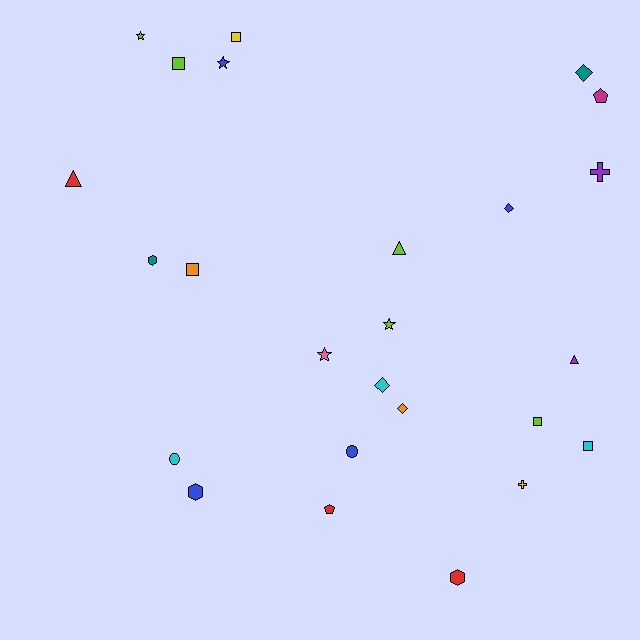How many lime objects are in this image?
There are 5 lime objects.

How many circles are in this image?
There are 2 circles.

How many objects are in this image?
There are 25 objects.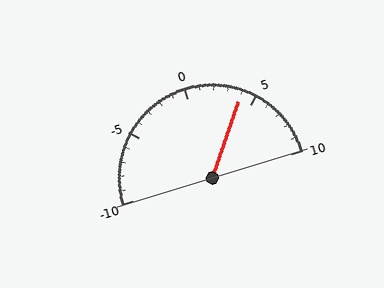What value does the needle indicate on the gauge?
The needle indicates approximately 4.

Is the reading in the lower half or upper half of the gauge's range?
The reading is in the upper half of the range (-10 to 10).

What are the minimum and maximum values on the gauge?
The gauge ranges from -10 to 10.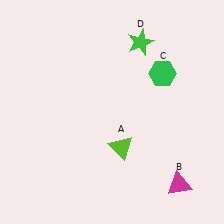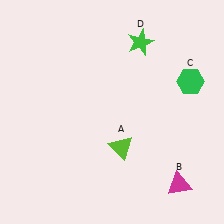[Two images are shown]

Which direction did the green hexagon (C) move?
The green hexagon (C) moved right.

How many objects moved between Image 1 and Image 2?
1 object moved between the two images.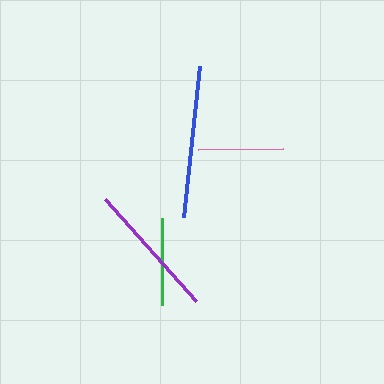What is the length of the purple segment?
The purple segment is approximately 137 pixels long.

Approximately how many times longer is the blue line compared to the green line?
The blue line is approximately 1.7 times the length of the green line.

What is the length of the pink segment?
The pink segment is approximately 84 pixels long.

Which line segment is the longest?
The blue line is the longest at approximately 151 pixels.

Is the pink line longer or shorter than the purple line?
The purple line is longer than the pink line.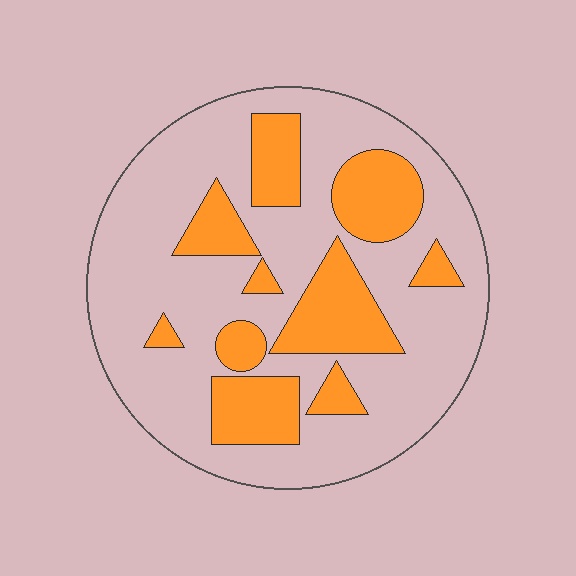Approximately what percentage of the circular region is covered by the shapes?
Approximately 30%.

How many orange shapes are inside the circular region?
10.